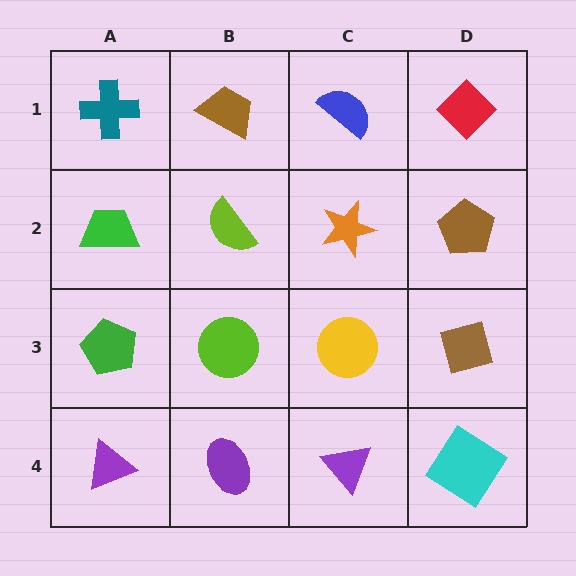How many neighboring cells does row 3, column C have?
4.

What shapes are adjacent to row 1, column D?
A brown pentagon (row 2, column D), a blue semicircle (row 1, column C).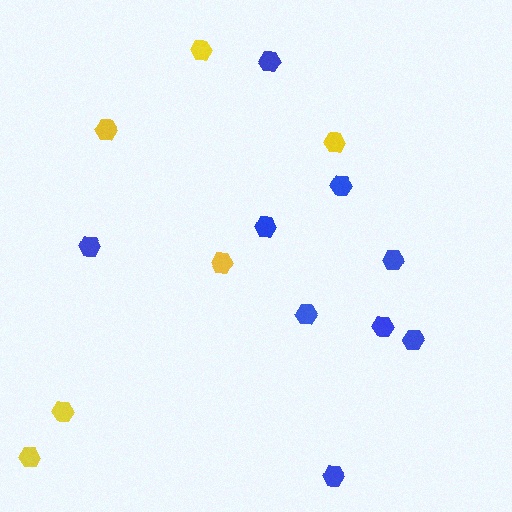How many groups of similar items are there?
There are 2 groups: one group of blue hexagons (9) and one group of yellow hexagons (6).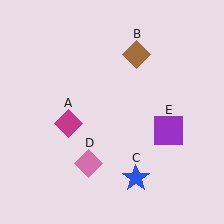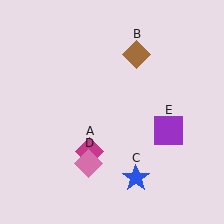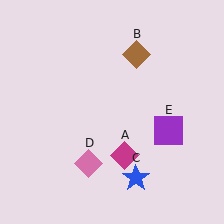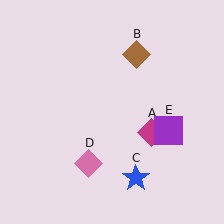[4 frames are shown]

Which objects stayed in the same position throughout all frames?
Brown diamond (object B) and blue star (object C) and pink diamond (object D) and purple square (object E) remained stationary.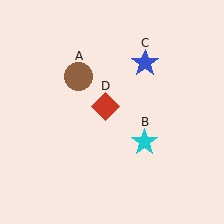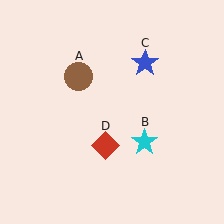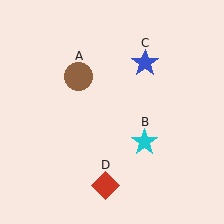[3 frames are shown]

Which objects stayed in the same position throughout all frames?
Brown circle (object A) and cyan star (object B) and blue star (object C) remained stationary.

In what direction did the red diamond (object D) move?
The red diamond (object D) moved down.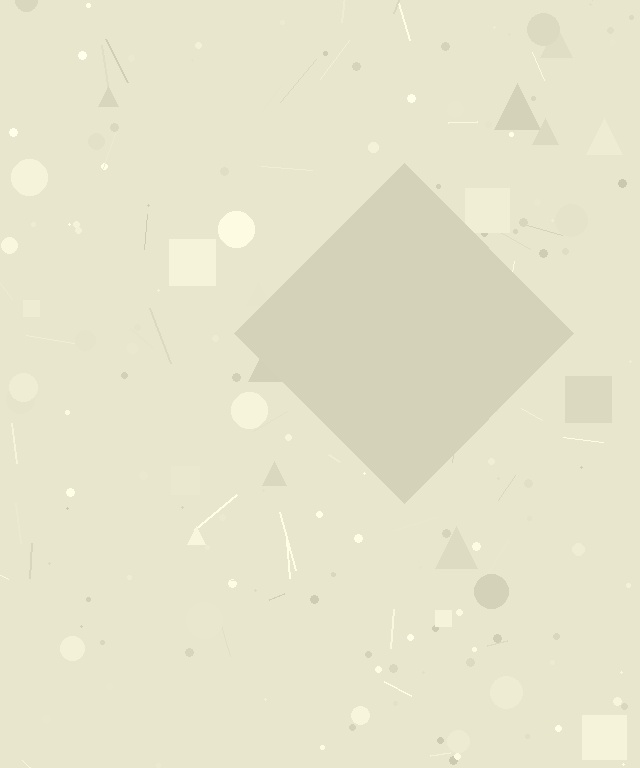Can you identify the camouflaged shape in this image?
The camouflaged shape is a diamond.